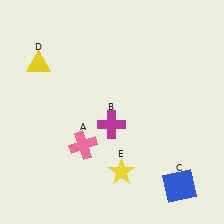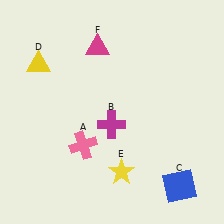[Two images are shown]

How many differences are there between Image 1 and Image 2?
There is 1 difference between the two images.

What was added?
A magenta triangle (F) was added in Image 2.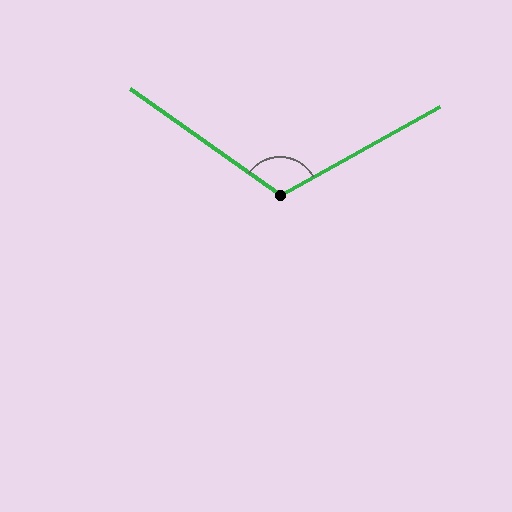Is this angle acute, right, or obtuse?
It is obtuse.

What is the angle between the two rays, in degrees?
Approximately 116 degrees.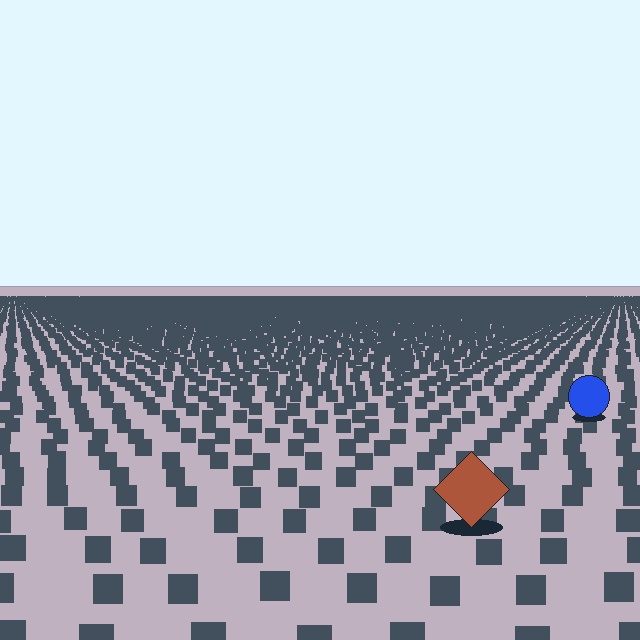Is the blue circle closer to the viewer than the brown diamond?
No. The brown diamond is closer — you can tell from the texture gradient: the ground texture is coarser near it.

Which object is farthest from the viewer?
The blue circle is farthest from the viewer. It appears smaller and the ground texture around it is denser.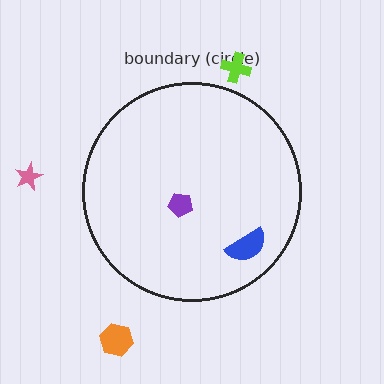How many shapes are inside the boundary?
2 inside, 3 outside.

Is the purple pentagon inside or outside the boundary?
Inside.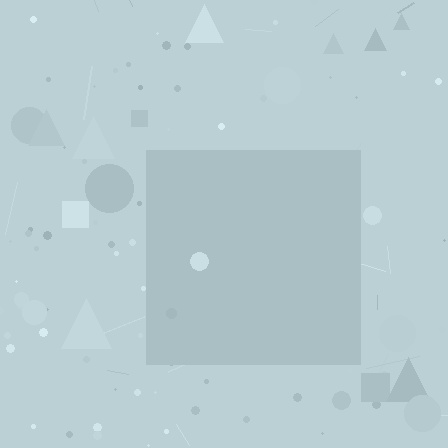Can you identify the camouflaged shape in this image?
The camouflaged shape is a square.